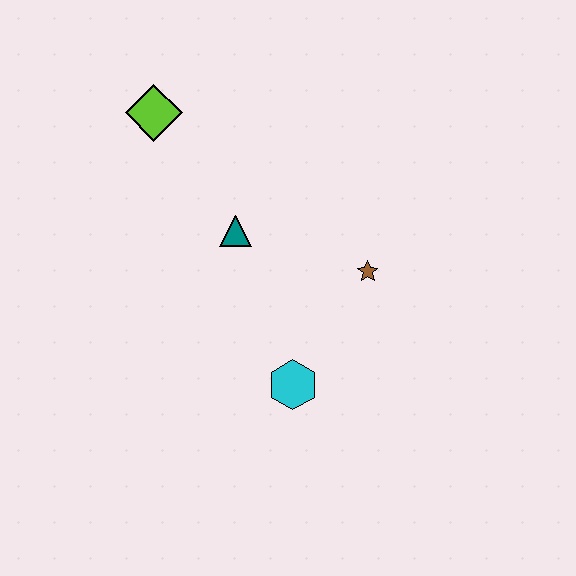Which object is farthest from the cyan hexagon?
The lime diamond is farthest from the cyan hexagon.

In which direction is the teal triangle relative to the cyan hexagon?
The teal triangle is above the cyan hexagon.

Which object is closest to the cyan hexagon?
The brown star is closest to the cyan hexagon.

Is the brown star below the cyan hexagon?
No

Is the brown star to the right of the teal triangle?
Yes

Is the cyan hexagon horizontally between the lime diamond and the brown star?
Yes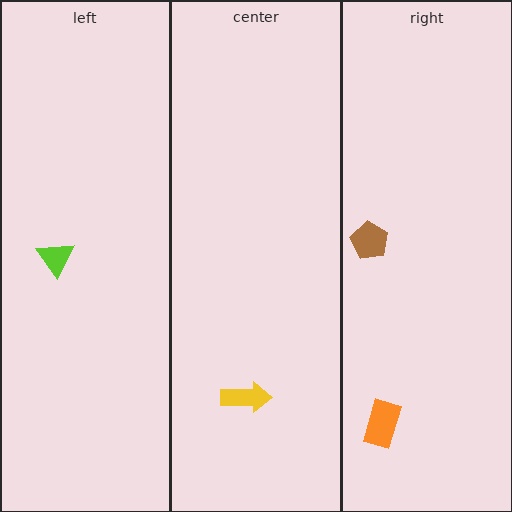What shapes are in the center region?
The yellow arrow.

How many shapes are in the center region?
1.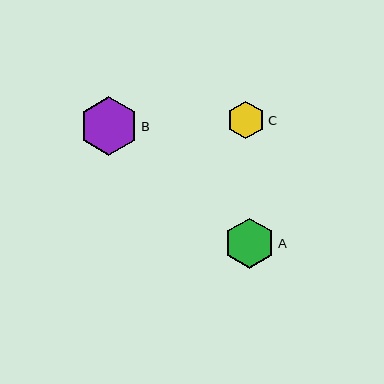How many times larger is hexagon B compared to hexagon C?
Hexagon B is approximately 1.6 times the size of hexagon C.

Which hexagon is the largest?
Hexagon B is the largest with a size of approximately 58 pixels.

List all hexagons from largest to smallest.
From largest to smallest: B, A, C.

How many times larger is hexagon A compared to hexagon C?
Hexagon A is approximately 1.3 times the size of hexagon C.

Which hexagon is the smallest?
Hexagon C is the smallest with a size of approximately 37 pixels.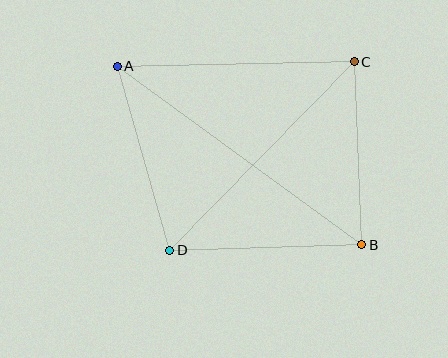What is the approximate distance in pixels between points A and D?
The distance between A and D is approximately 191 pixels.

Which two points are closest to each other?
Points B and C are closest to each other.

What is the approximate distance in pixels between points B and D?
The distance between B and D is approximately 192 pixels.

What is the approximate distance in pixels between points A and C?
The distance between A and C is approximately 237 pixels.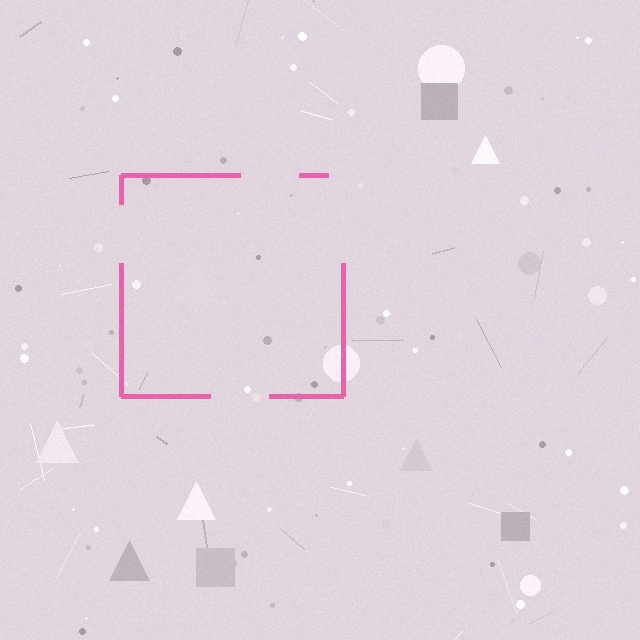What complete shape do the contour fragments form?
The contour fragments form a square.